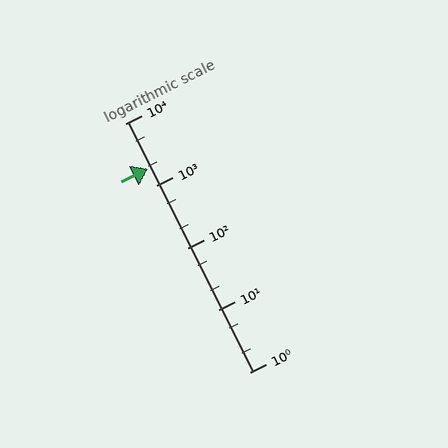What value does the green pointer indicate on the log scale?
The pointer indicates approximately 1900.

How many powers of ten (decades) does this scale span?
The scale spans 4 decades, from 1 to 10000.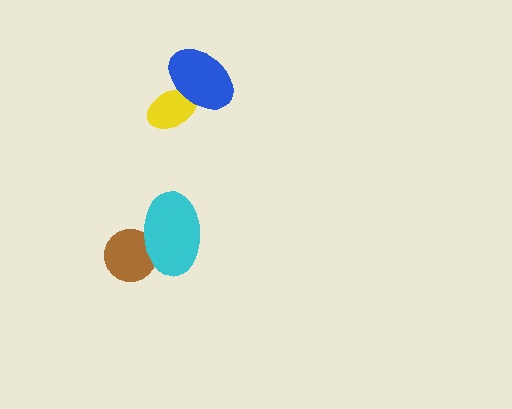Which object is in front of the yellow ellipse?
The blue ellipse is in front of the yellow ellipse.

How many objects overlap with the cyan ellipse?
1 object overlaps with the cyan ellipse.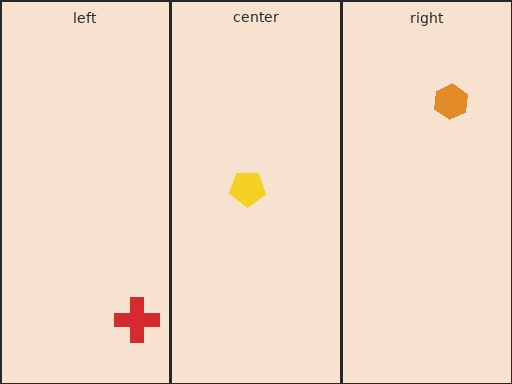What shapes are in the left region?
The red cross.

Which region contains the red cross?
The left region.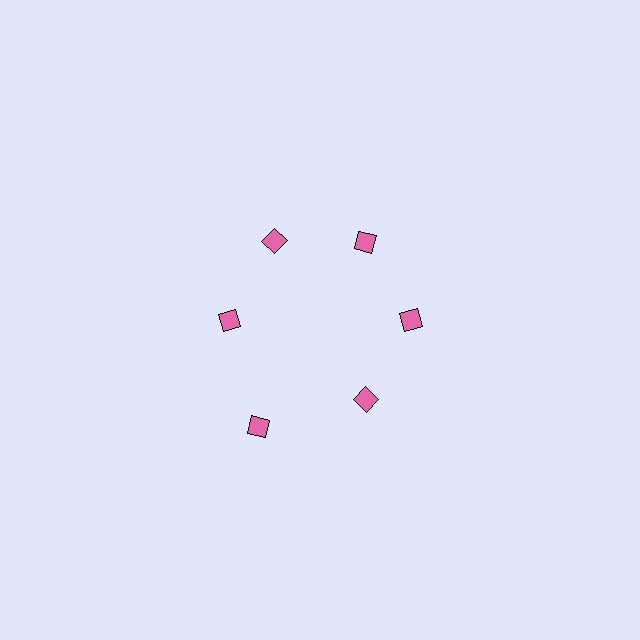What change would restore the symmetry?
The symmetry would be restored by moving it inward, back onto the ring so that all 6 diamonds sit at equal angles and equal distance from the center.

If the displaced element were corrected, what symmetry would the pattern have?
It would have 6-fold rotational symmetry — the pattern would map onto itself every 60 degrees.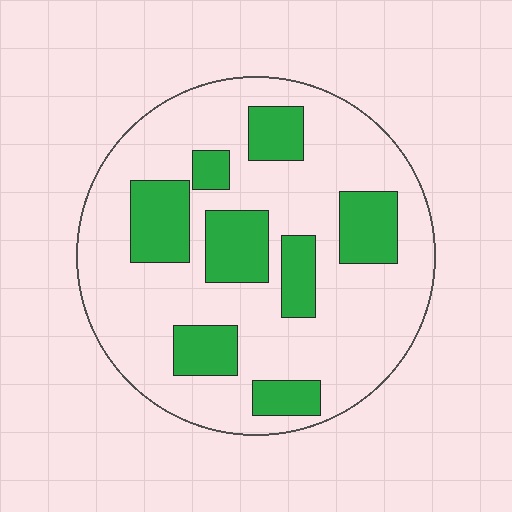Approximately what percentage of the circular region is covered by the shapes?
Approximately 25%.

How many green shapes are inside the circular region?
8.